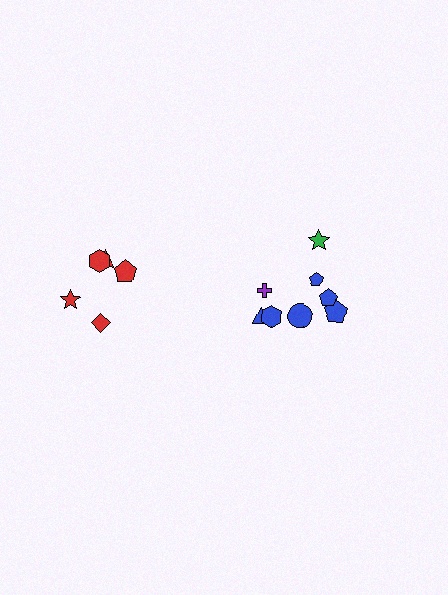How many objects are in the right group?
There are 8 objects.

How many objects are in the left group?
There are 5 objects.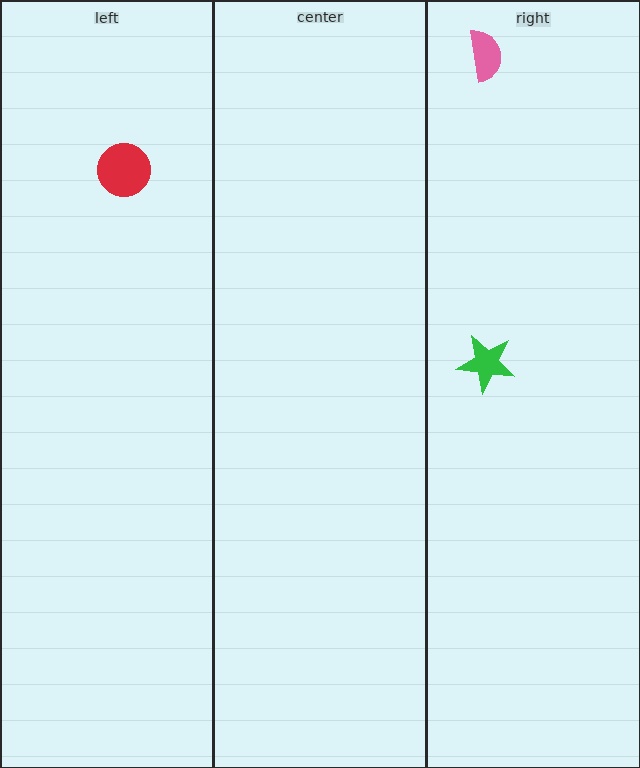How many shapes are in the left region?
1.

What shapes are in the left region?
The red circle.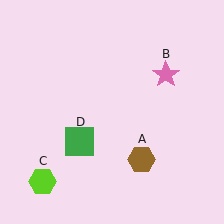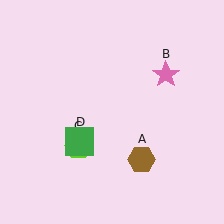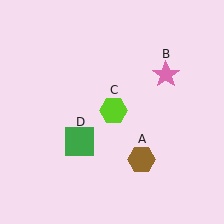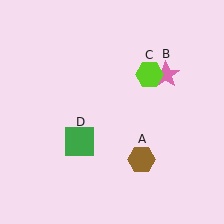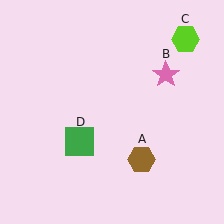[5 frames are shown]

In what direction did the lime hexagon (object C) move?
The lime hexagon (object C) moved up and to the right.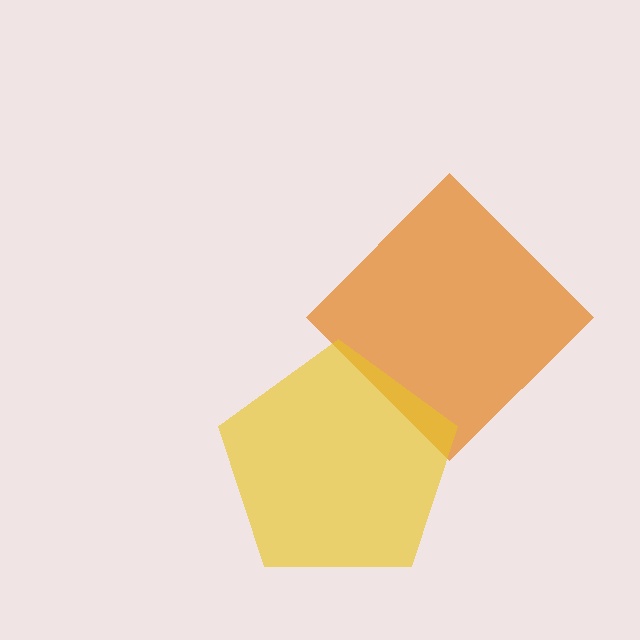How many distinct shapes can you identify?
There are 2 distinct shapes: an orange diamond, a yellow pentagon.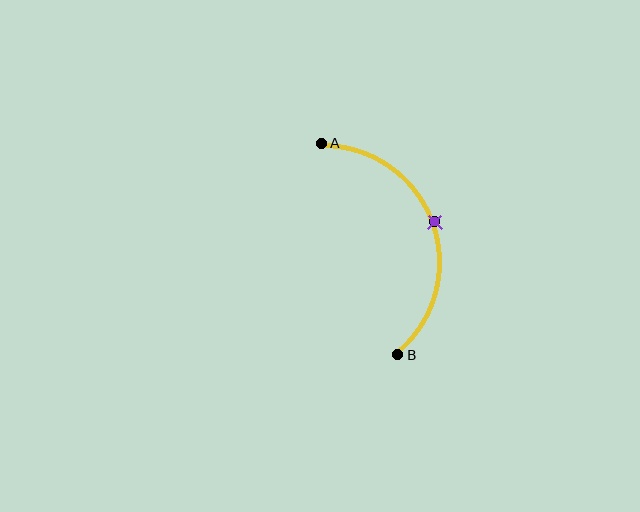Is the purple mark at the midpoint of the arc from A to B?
Yes. The purple mark lies on the arc at equal arc-length from both A and B — it is the arc midpoint.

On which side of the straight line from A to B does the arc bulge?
The arc bulges to the right of the straight line connecting A and B.